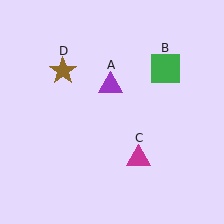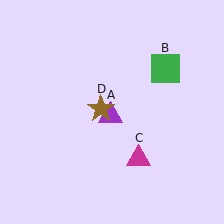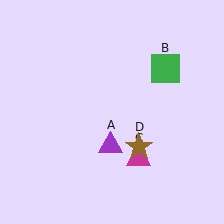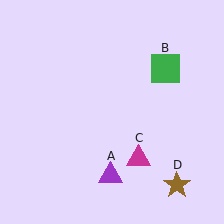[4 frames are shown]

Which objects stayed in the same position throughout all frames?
Green square (object B) and magenta triangle (object C) remained stationary.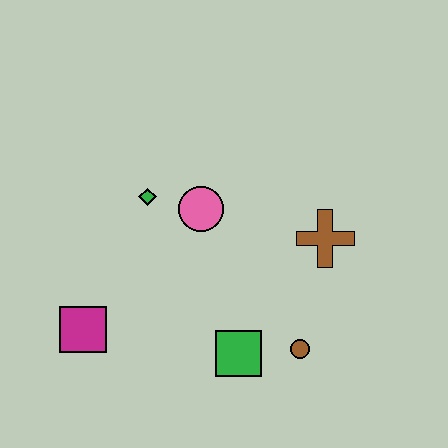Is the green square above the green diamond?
No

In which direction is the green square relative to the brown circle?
The green square is to the left of the brown circle.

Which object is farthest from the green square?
The green diamond is farthest from the green square.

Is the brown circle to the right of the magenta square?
Yes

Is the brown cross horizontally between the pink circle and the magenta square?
No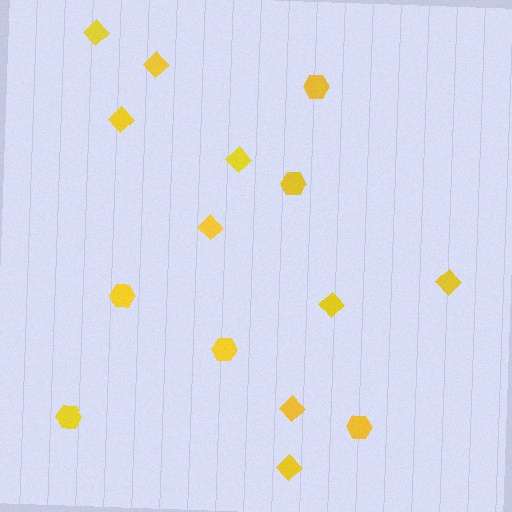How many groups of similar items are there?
There are 2 groups: one group of hexagons (6) and one group of diamonds (9).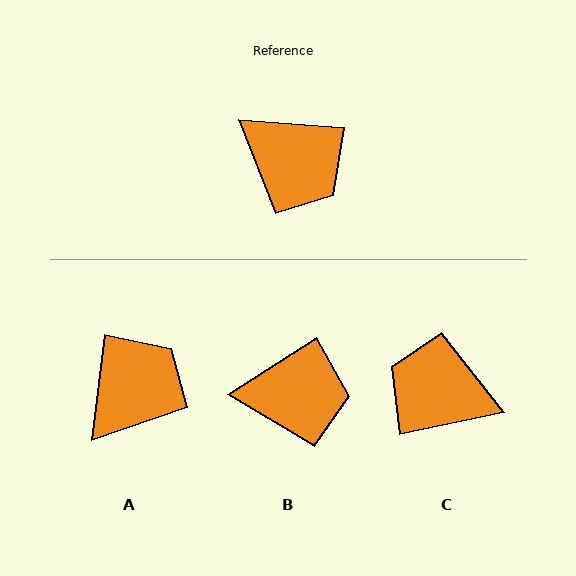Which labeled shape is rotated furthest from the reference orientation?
C, about 163 degrees away.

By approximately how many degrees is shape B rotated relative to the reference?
Approximately 37 degrees counter-clockwise.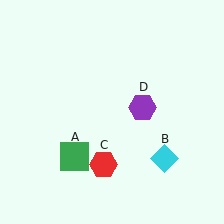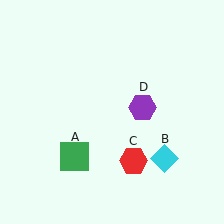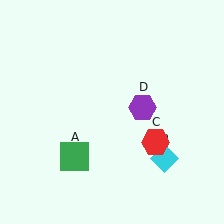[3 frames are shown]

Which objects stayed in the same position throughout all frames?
Green square (object A) and cyan diamond (object B) and purple hexagon (object D) remained stationary.